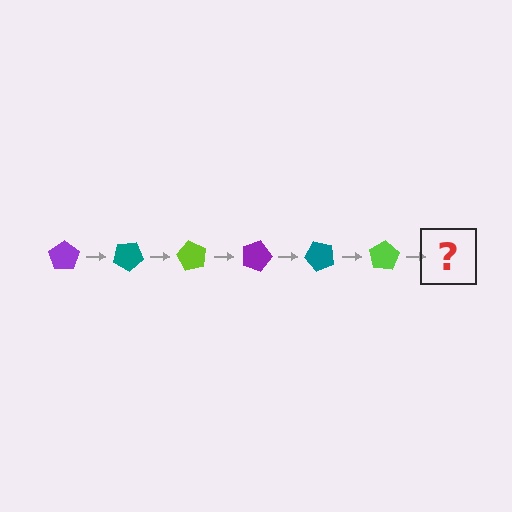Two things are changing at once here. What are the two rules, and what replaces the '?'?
The two rules are that it rotates 30 degrees each step and the color cycles through purple, teal, and lime. The '?' should be a purple pentagon, rotated 180 degrees from the start.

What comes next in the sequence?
The next element should be a purple pentagon, rotated 180 degrees from the start.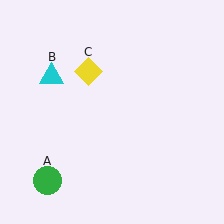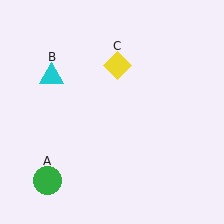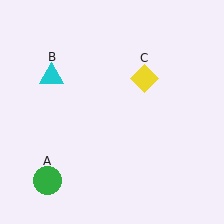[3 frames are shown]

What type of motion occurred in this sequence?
The yellow diamond (object C) rotated clockwise around the center of the scene.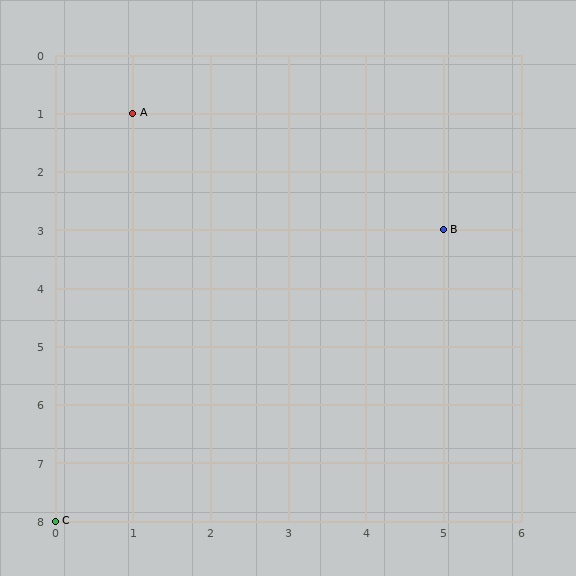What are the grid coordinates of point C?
Point C is at grid coordinates (0, 8).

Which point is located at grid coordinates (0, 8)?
Point C is at (0, 8).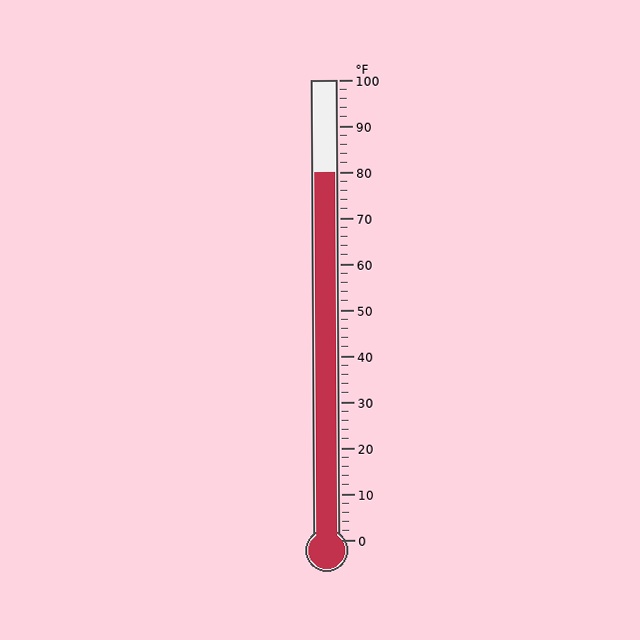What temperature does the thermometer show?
The thermometer shows approximately 80°F.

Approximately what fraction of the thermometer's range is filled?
The thermometer is filled to approximately 80% of its range.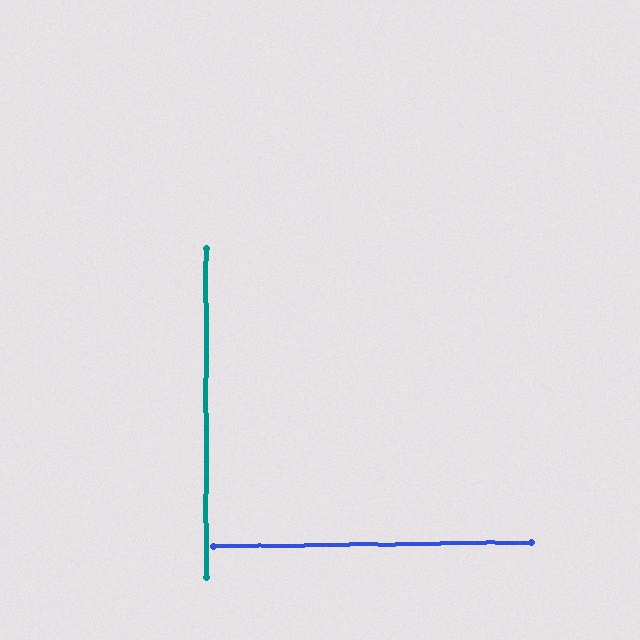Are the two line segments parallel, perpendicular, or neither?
Perpendicular — they meet at approximately 89°.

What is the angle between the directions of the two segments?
Approximately 89 degrees.